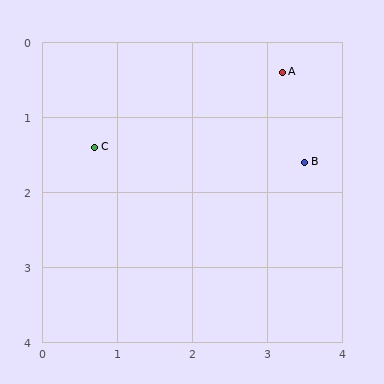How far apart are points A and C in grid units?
Points A and C are about 2.7 grid units apart.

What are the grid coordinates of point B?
Point B is at approximately (3.5, 1.6).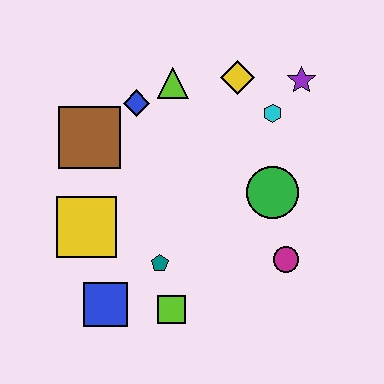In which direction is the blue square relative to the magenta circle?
The blue square is to the left of the magenta circle.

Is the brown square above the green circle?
Yes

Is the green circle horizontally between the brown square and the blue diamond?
No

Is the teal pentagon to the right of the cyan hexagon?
No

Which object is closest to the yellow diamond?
The cyan hexagon is closest to the yellow diamond.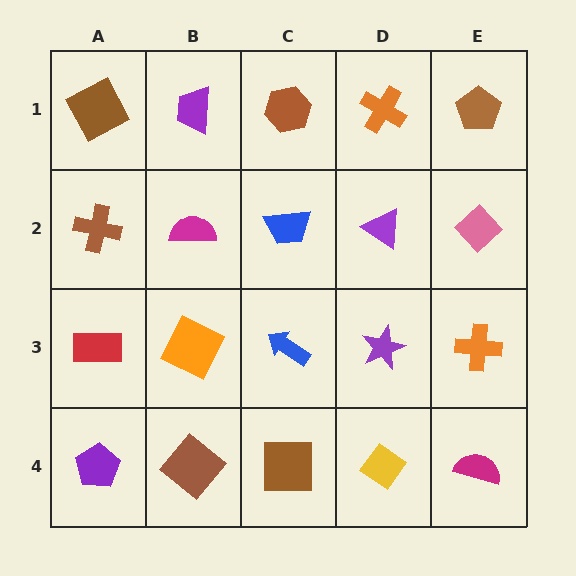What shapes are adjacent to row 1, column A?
A brown cross (row 2, column A), a purple trapezoid (row 1, column B).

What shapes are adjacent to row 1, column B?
A magenta semicircle (row 2, column B), a brown square (row 1, column A), a brown hexagon (row 1, column C).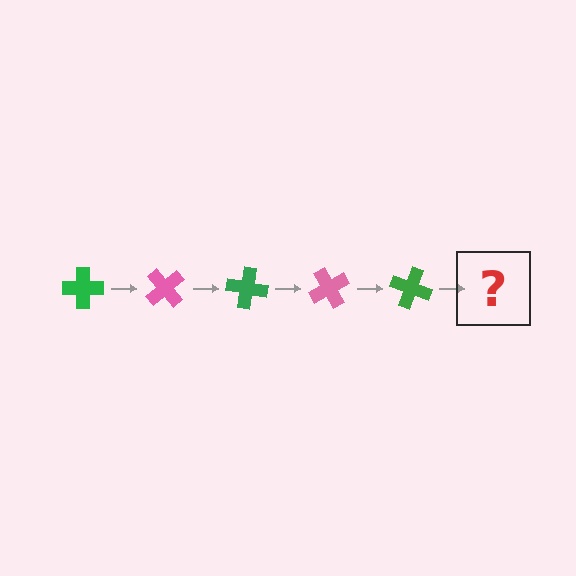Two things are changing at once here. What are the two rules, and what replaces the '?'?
The two rules are that it rotates 50 degrees each step and the color cycles through green and pink. The '?' should be a pink cross, rotated 250 degrees from the start.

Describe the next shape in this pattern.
It should be a pink cross, rotated 250 degrees from the start.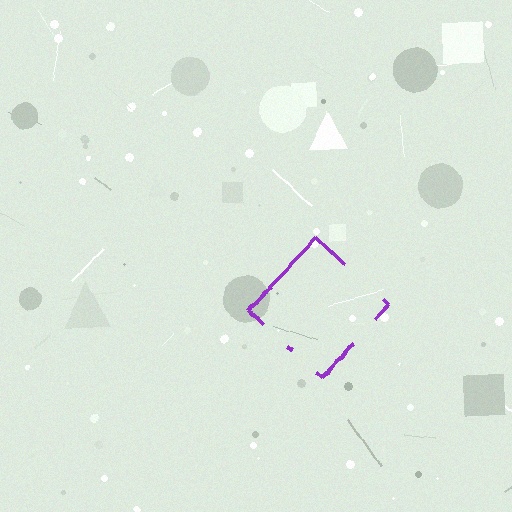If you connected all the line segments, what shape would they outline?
They would outline a diamond.